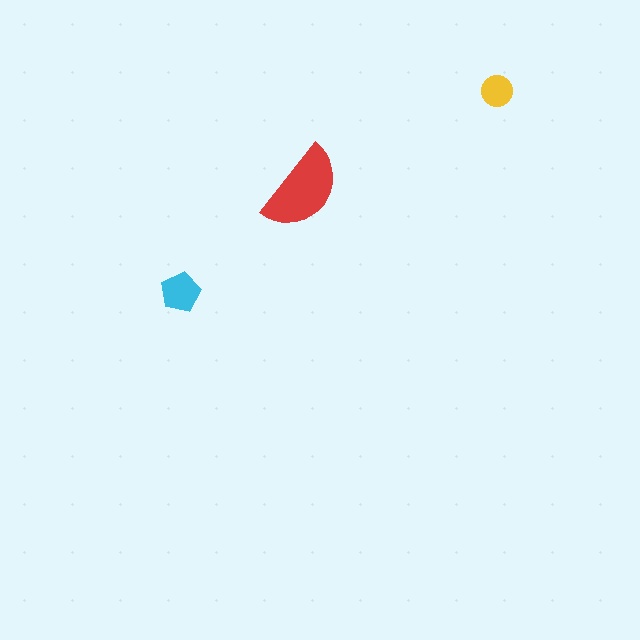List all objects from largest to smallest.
The red semicircle, the cyan pentagon, the yellow circle.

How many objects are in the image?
There are 3 objects in the image.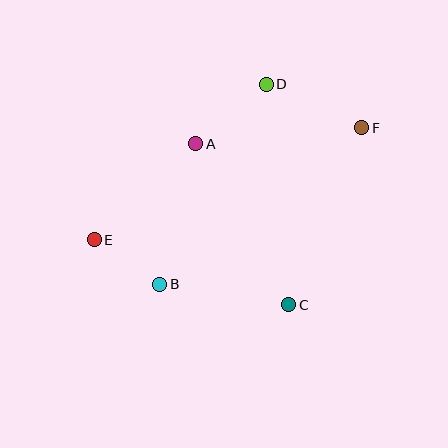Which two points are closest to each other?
Points B and E are closest to each other.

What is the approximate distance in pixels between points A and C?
The distance between A and C is approximately 186 pixels.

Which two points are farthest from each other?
Points E and F are farthest from each other.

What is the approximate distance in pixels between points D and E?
The distance between D and E is approximately 232 pixels.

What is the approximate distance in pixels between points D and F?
The distance between D and F is approximately 105 pixels.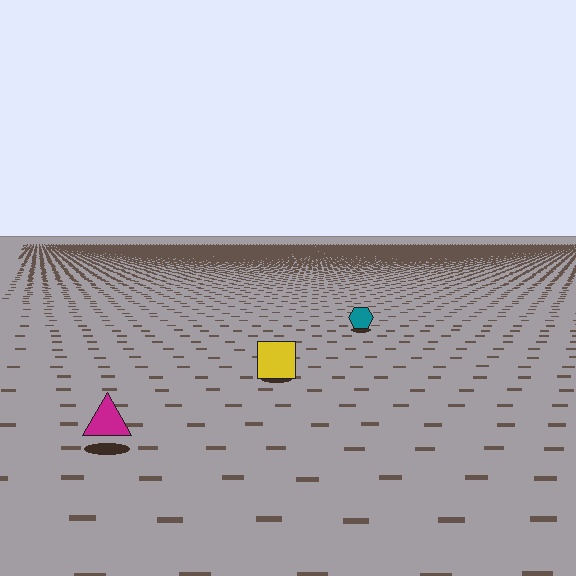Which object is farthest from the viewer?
The teal hexagon is farthest from the viewer. It appears smaller and the ground texture around it is denser.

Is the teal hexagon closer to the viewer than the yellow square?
No. The yellow square is closer — you can tell from the texture gradient: the ground texture is coarser near it.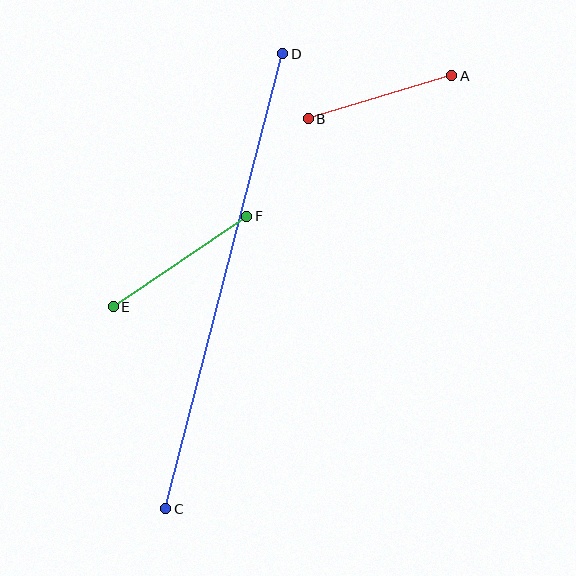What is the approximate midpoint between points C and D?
The midpoint is at approximately (224, 281) pixels.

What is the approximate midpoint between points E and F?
The midpoint is at approximately (180, 261) pixels.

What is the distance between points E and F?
The distance is approximately 162 pixels.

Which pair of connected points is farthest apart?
Points C and D are farthest apart.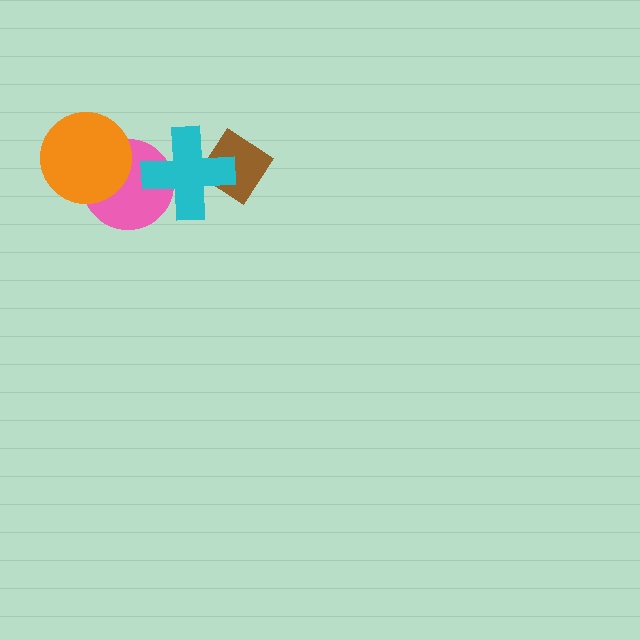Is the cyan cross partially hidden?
No, no other shape covers it.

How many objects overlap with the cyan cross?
2 objects overlap with the cyan cross.